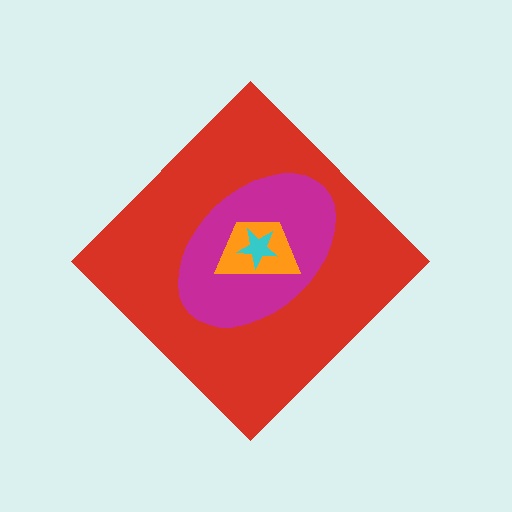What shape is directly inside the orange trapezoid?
The cyan star.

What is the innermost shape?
The cyan star.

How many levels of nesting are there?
4.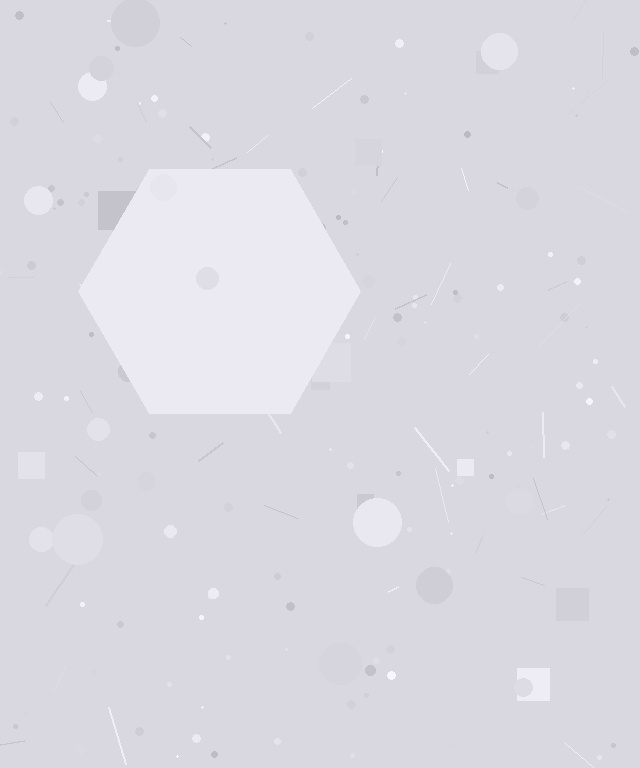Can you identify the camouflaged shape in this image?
The camouflaged shape is a hexagon.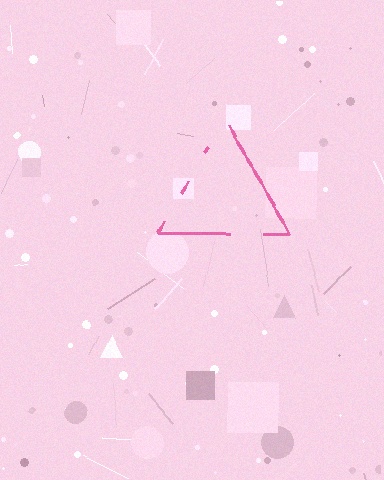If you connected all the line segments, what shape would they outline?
They would outline a triangle.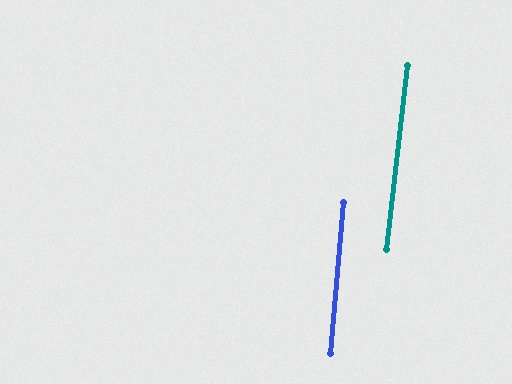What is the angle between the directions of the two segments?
Approximately 2 degrees.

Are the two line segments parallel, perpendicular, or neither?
Parallel — their directions differ by only 1.8°.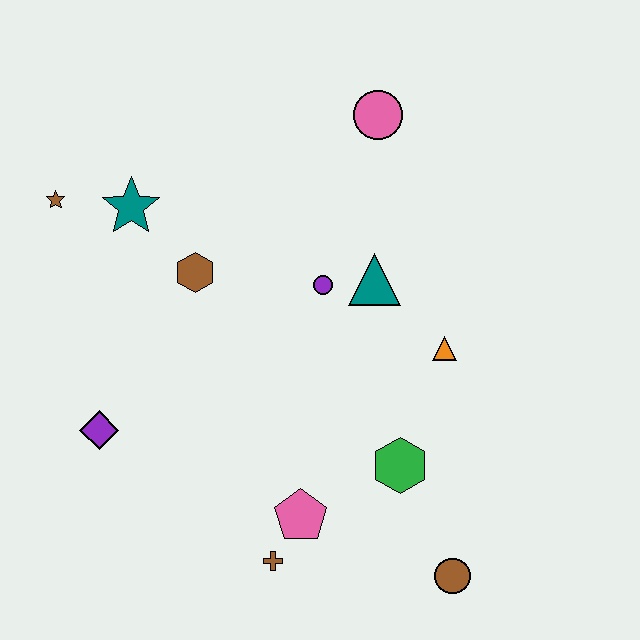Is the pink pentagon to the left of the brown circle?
Yes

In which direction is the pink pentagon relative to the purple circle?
The pink pentagon is below the purple circle.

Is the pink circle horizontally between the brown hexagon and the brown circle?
Yes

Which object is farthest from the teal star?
The brown circle is farthest from the teal star.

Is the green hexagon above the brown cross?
Yes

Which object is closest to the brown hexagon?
The teal star is closest to the brown hexagon.